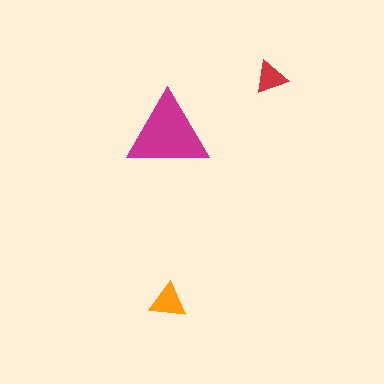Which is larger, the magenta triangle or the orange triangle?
The magenta one.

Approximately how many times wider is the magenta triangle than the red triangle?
About 2.5 times wider.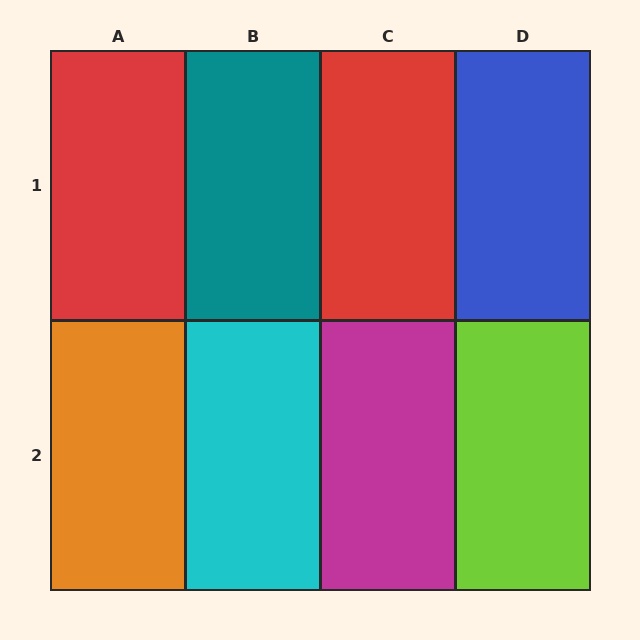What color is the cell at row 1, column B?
Teal.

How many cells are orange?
1 cell is orange.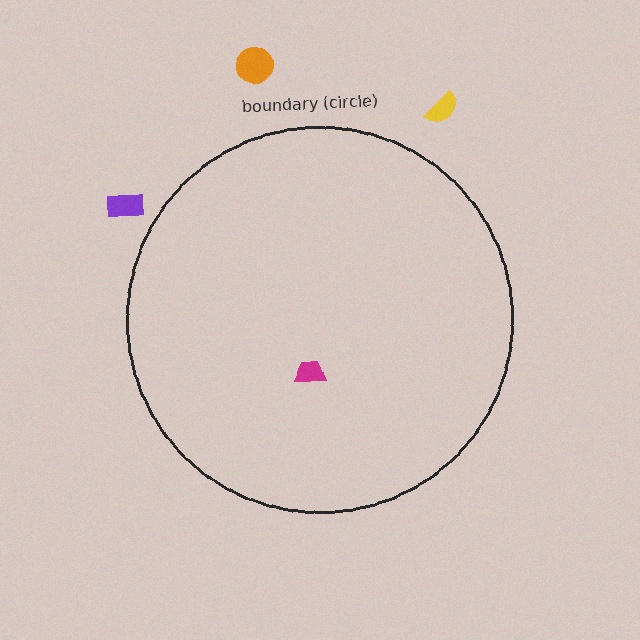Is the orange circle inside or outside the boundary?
Outside.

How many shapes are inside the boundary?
1 inside, 3 outside.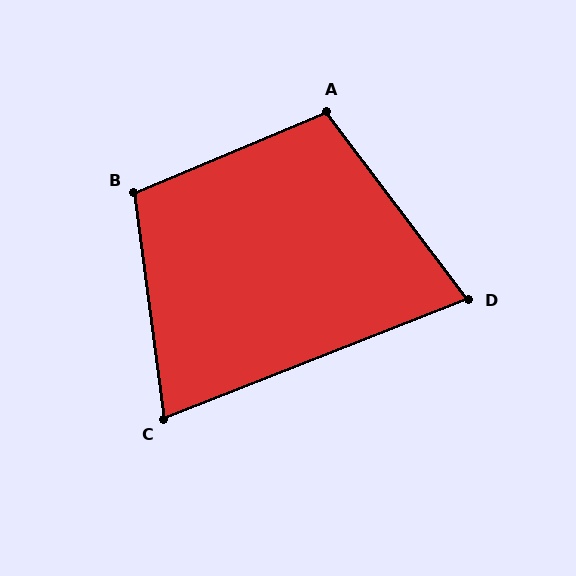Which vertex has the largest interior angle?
B, at approximately 106 degrees.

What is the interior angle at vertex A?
Approximately 104 degrees (obtuse).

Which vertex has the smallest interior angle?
D, at approximately 74 degrees.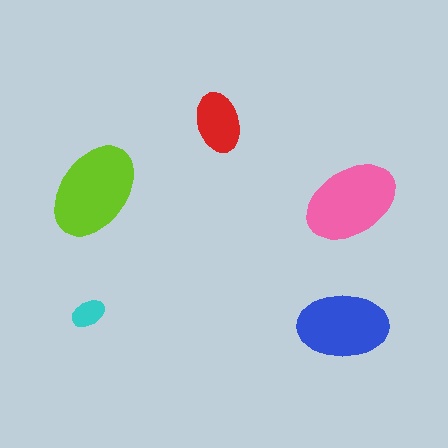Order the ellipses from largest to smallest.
the lime one, the pink one, the blue one, the red one, the cyan one.